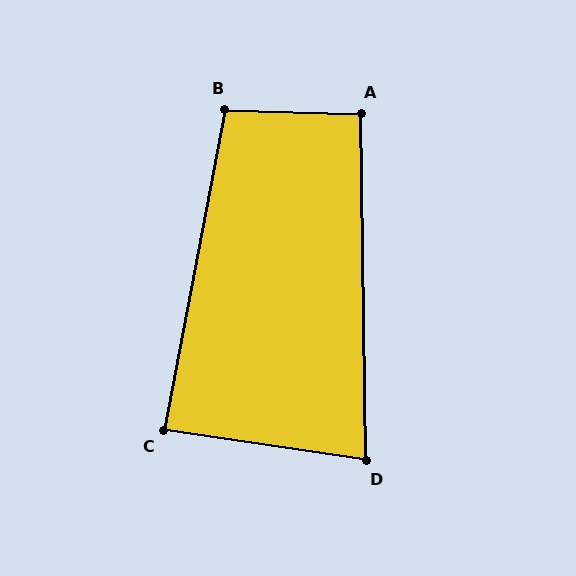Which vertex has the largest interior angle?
B, at approximately 99 degrees.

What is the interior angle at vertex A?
Approximately 93 degrees (approximately right).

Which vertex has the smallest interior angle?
D, at approximately 81 degrees.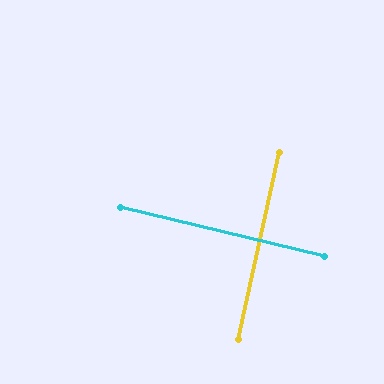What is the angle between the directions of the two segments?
Approximately 89 degrees.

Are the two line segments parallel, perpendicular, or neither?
Perpendicular — they meet at approximately 89°.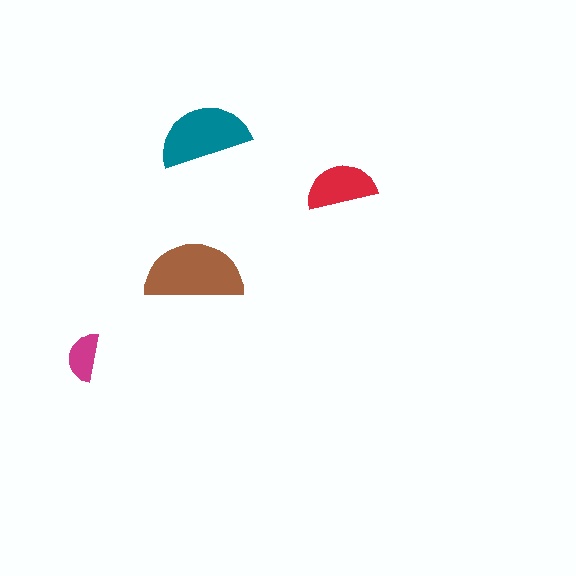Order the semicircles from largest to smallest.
the brown one, the teal one, the red one, the magenta one.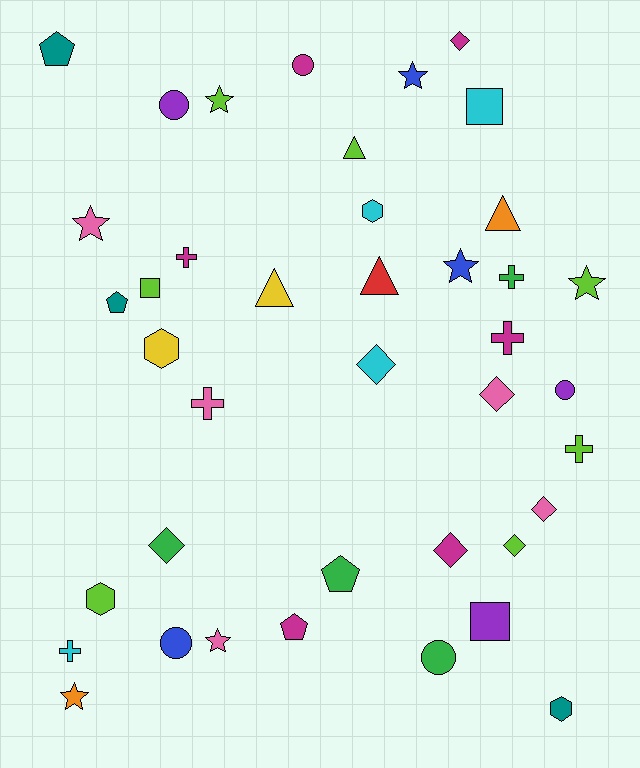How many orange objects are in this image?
There are 2 orange objects.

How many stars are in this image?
There are 7 stars.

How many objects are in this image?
There are 40 objects.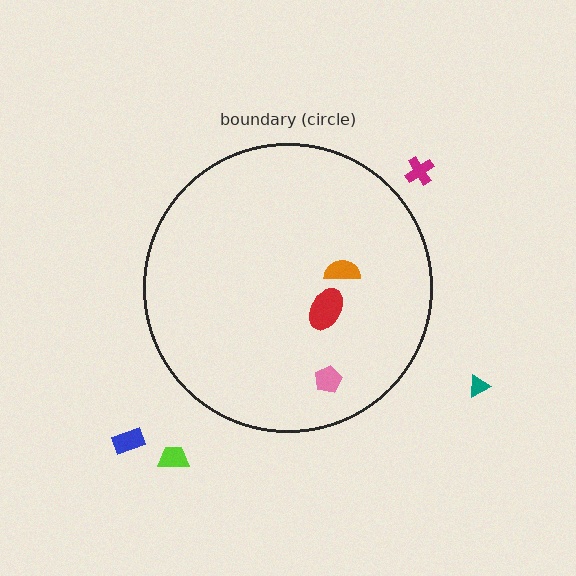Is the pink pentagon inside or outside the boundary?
Inside.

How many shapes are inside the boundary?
3 inside, 4 outside.